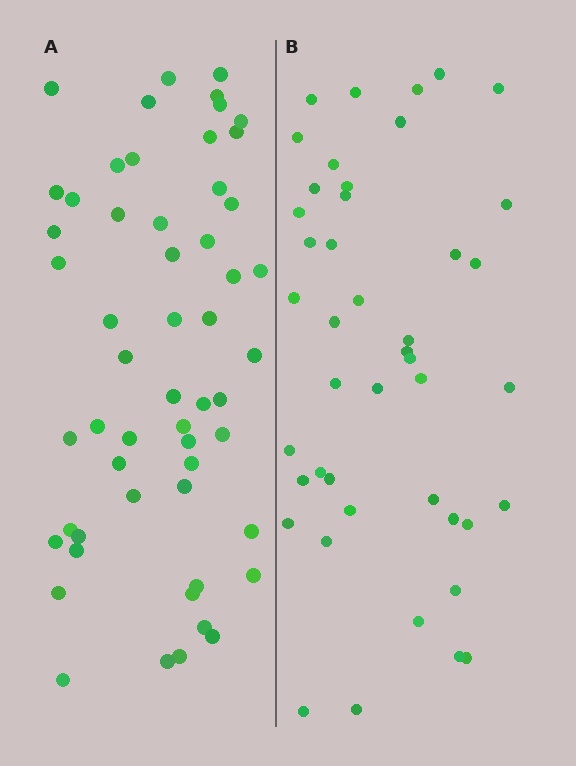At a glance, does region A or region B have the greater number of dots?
Region A (the left region) has more dots.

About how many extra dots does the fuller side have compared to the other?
Region A has roughly 12 or so more dots than region B.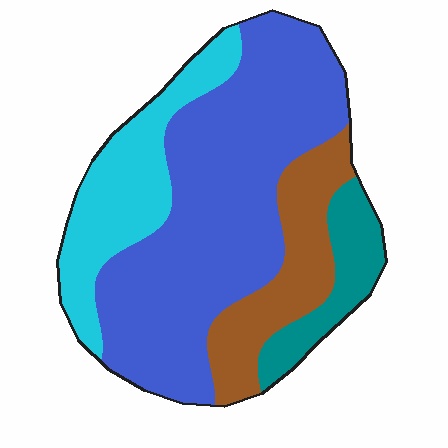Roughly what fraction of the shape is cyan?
Cyan covers about 20% of the shape.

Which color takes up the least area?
Teal, at roughly 10%.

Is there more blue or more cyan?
Blue.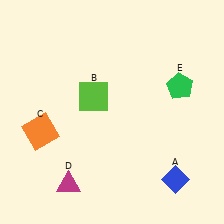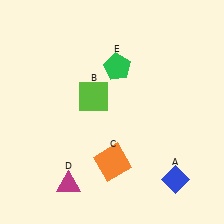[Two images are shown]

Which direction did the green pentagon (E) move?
The green pentagon (E) moved left.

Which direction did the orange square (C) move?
The orange square (C) moved right.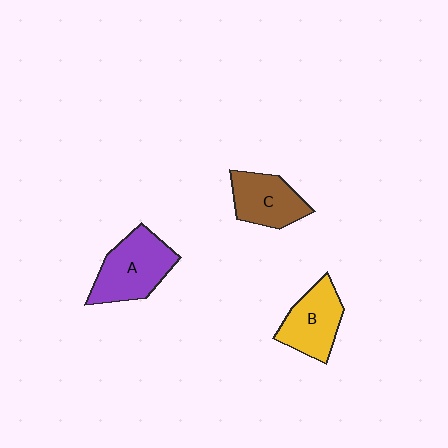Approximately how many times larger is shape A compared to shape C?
Approximately 1.3 times.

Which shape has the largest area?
Shape A (purple).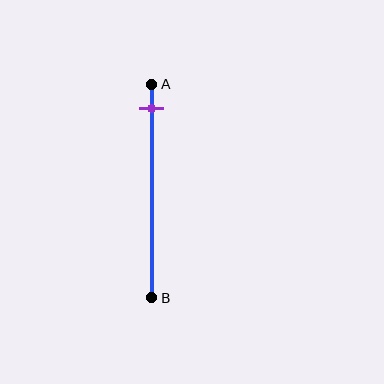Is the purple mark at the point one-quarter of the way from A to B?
No, the mark is at about 10% from A, not at the 25% one-quarter point.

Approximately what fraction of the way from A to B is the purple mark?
The purple mark is approximately 10% of the way from A to B.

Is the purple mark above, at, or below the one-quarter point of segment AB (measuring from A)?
The purple mark is above the one-quarter point of segment AB.